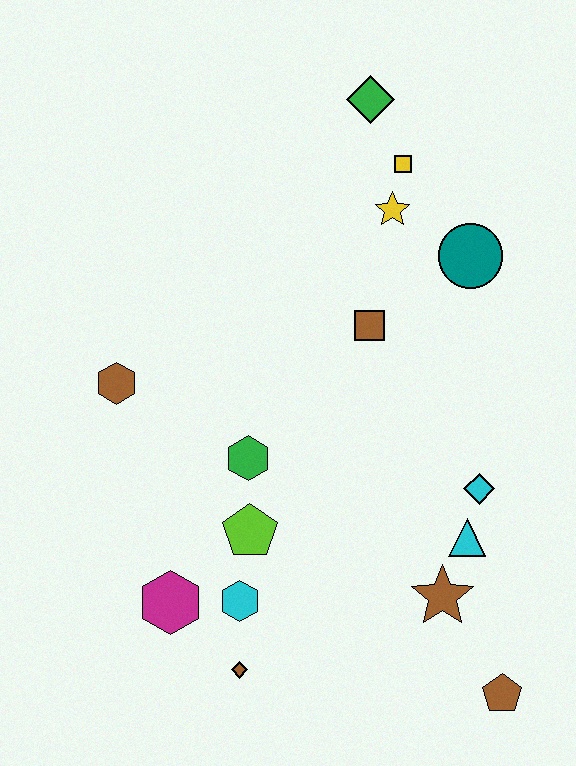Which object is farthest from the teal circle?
The brown diamond is farthest from the teal circle.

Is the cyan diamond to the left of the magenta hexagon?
No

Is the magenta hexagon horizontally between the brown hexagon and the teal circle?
Yes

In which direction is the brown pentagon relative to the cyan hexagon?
The brown pentagon is to the right of the cyan hexagon.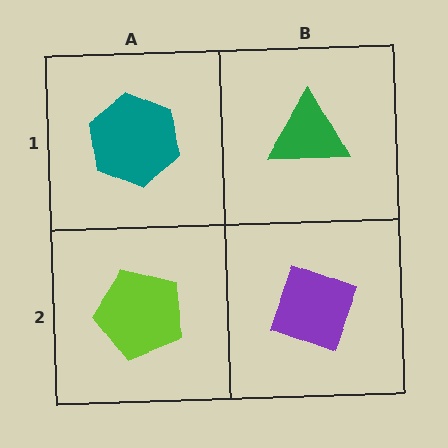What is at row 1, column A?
A teal hexagon.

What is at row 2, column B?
A purple diamond.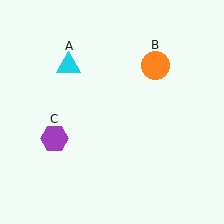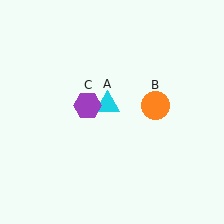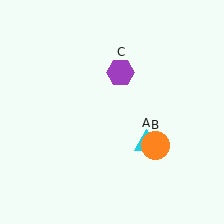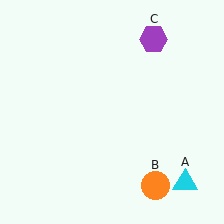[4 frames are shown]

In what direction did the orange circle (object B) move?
The orange circle (object B) moved down.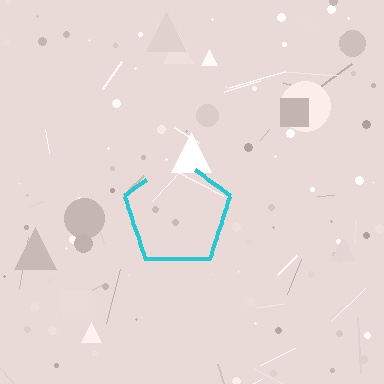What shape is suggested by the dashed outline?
The dashed outline suggests a pentagon.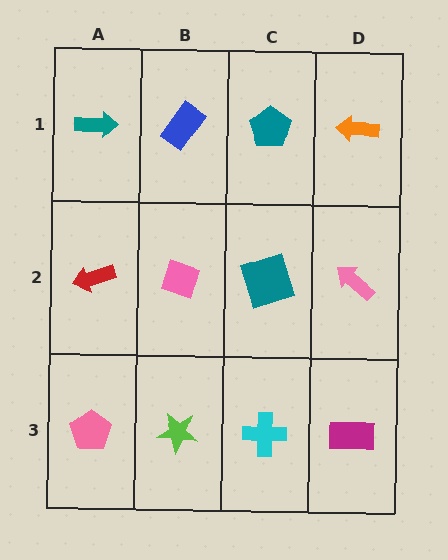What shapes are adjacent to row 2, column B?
A blue rectangle (row 1, column B), a lime star (row 3, column B), a red arrow (row 2, column A), a teal square (row 2, column C).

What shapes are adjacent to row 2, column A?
A teal arrow (row 1, column A), a pink pentagon (row 3, column A), a pink diamond (row 2, column B).